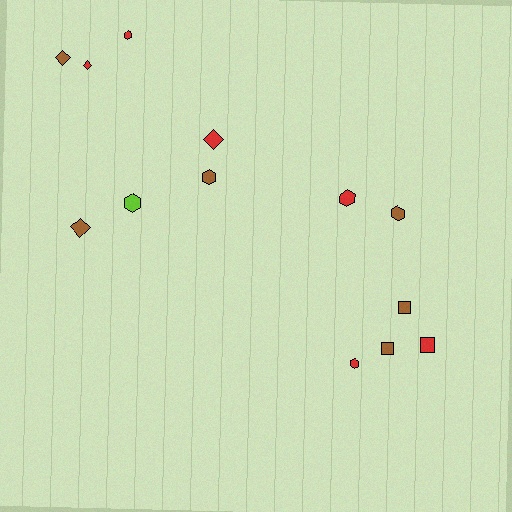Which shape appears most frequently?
Hexagon, with 6 objects.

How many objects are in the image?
There are 13 objects.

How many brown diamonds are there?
There are 2 brown diamonds.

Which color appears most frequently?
Brown, with 6 objects.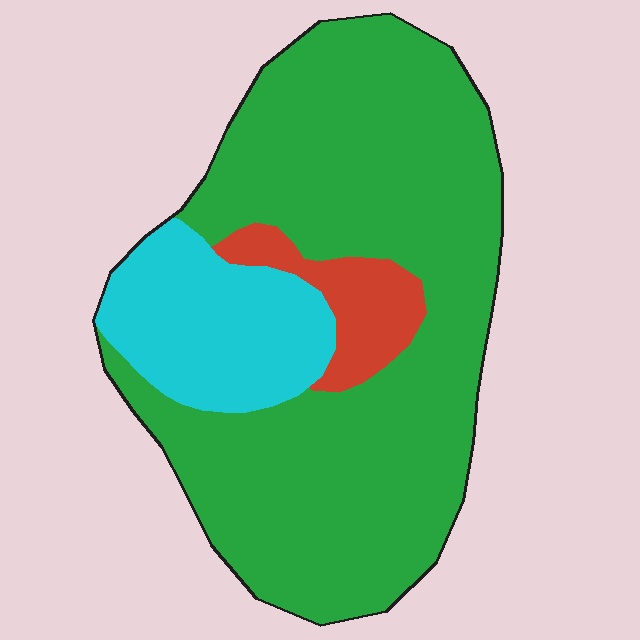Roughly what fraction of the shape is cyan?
Cyan covers around 20% of the shape.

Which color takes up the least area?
Red, at roughly 10%.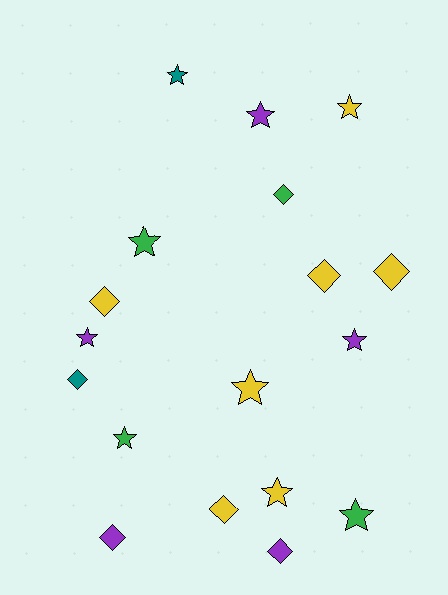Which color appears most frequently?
Yellow, with 7 objects.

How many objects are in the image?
There are 18 objects.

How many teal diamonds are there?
There is 1 teal diamond.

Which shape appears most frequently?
Star, with 10 objects.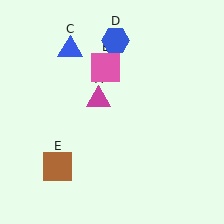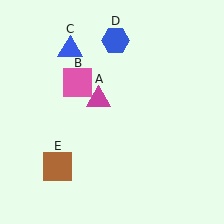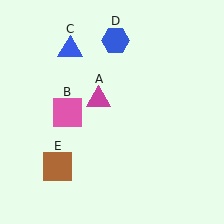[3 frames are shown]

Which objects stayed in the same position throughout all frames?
Magenta triangle (object A) and blue triangle (object C) and blue hexagon (object D) and brown square (object E) remained stationary.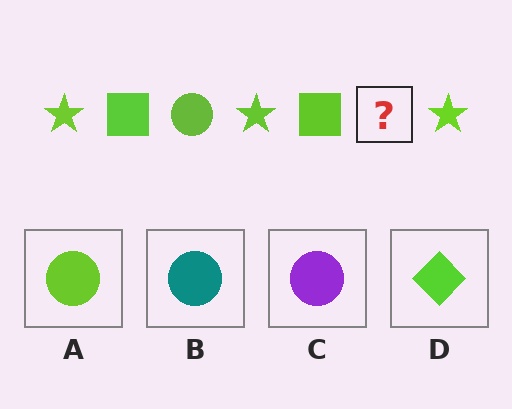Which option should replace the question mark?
Option A.